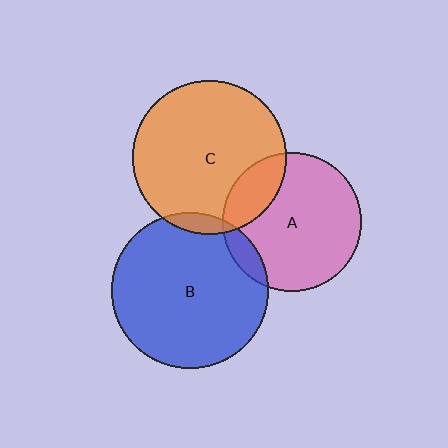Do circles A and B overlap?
Yes.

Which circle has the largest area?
Circle B (blue).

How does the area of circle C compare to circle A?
Approximately 1.2 times.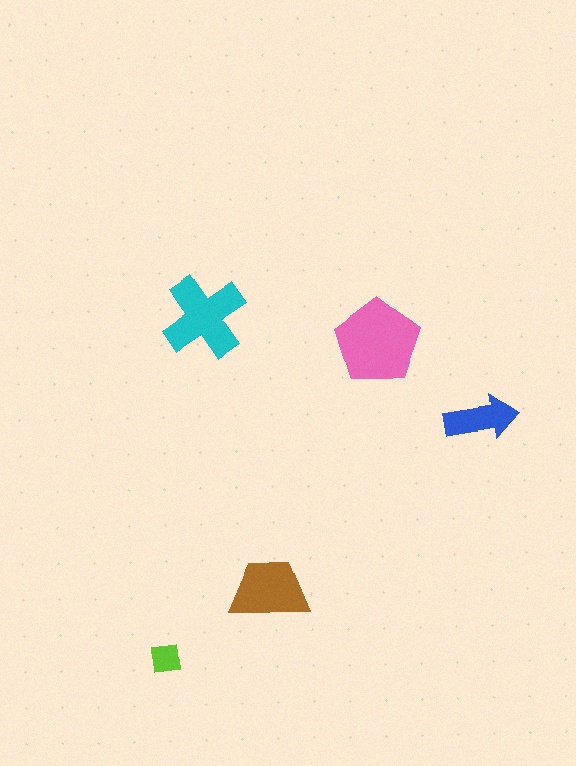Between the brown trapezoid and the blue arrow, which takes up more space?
The brown trapezoid.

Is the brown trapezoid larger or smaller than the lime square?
Larger.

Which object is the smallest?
The lime square.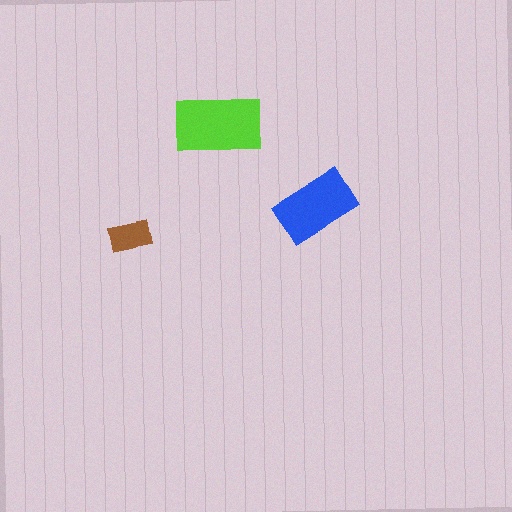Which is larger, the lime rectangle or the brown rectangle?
The lime one.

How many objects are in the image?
There are 3 objects in the image.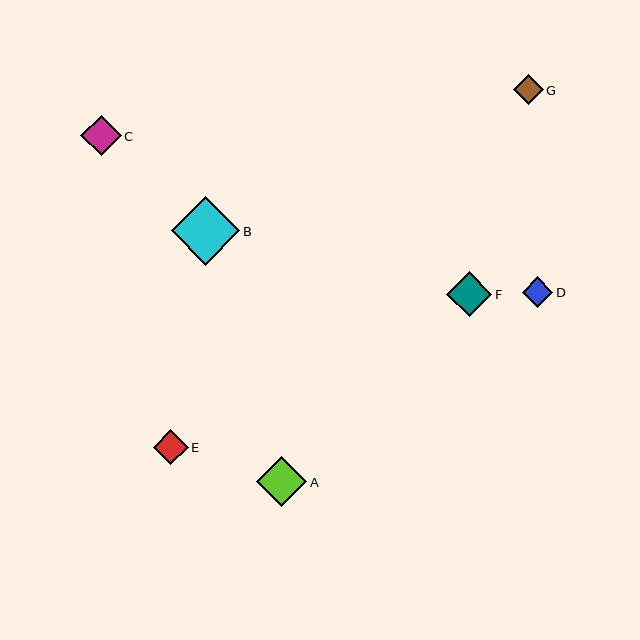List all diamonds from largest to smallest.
From largest to smallest: B, A, F, C, E, D, G.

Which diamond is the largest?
Diamond B is the largest with a size of approximately 68 pixels.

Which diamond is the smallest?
Diamond G is the smallest with a size of approximately 30 pixels.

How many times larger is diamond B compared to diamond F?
Diamond B is approximately 1.5 times the size of diamond F.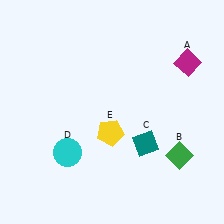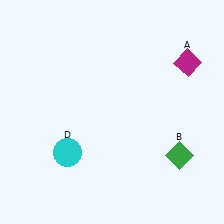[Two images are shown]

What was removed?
The yellow pentagon (E), the teal diamond (C) were removed in Image 2.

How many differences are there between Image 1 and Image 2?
There are 2 differences between the two images.